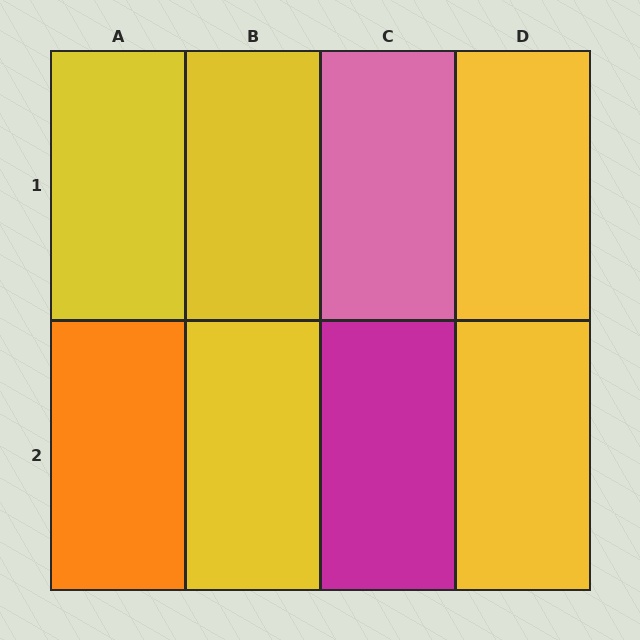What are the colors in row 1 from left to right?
Yellow, yellow, pink, yellow.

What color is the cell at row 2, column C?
Magenta.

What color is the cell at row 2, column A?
Orange.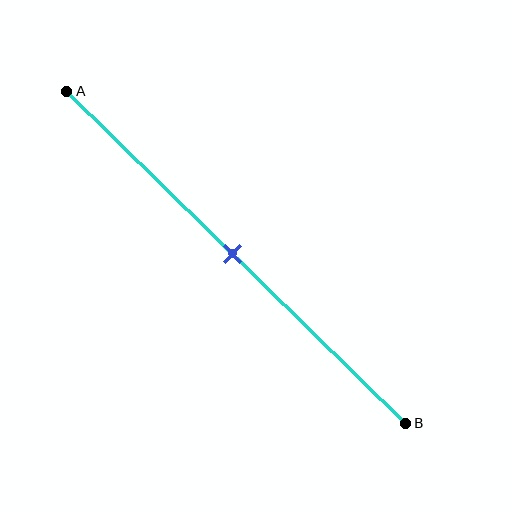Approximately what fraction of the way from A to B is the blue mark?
The blue mark is approximately 50% of the way from A to B.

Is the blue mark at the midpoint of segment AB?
Yes, the mark is approximately at the midpoint.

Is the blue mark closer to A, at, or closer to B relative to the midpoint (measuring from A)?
The blue mark is approximately at the midpoint of segment AB.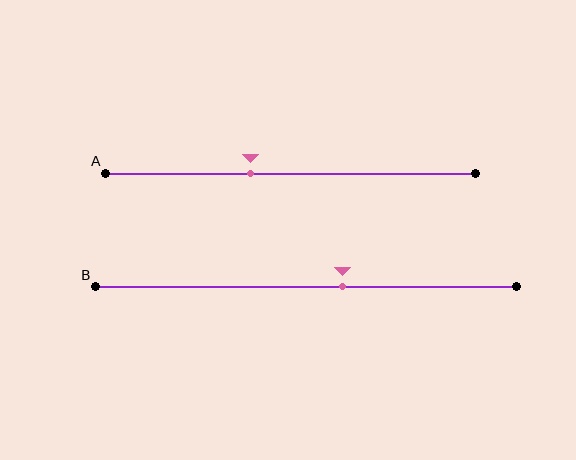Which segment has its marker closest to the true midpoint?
Segment B has its marker closest to the true midpoint.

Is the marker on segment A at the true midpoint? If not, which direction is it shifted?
No, the marker on segment A is shifted to the left by about 11% of the segment length.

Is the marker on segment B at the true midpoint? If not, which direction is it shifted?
No, the marker on segment B is shifted to the right by about 9% of the segment length.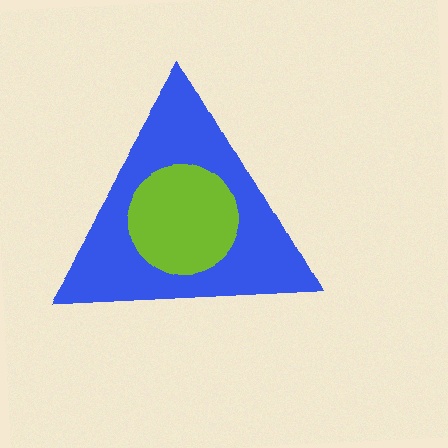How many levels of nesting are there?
2.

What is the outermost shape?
The blue triangle.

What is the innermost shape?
The lime circle.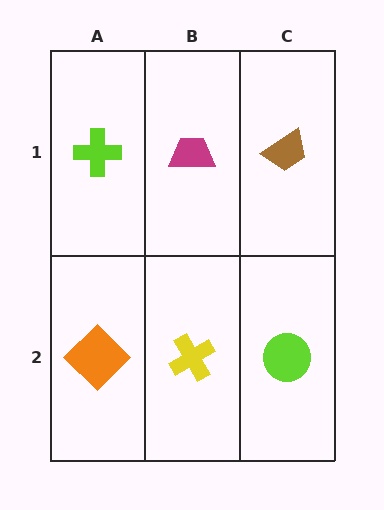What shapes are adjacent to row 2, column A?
A lime cross (row 1, column A), a yellow cross (row 2, column B).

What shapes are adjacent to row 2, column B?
A magenta trapezoid (row 1, column B), an orange diamond (row 2, column A), a lime circle (row 2, column C).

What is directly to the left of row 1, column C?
A magenta trapezoid.